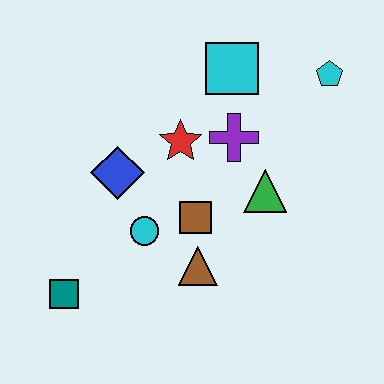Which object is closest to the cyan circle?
The brown square is closest to the cyan circle.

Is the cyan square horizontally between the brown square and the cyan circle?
No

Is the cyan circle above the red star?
No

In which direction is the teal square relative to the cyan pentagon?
The teal square is to the left of the cyan pentagon.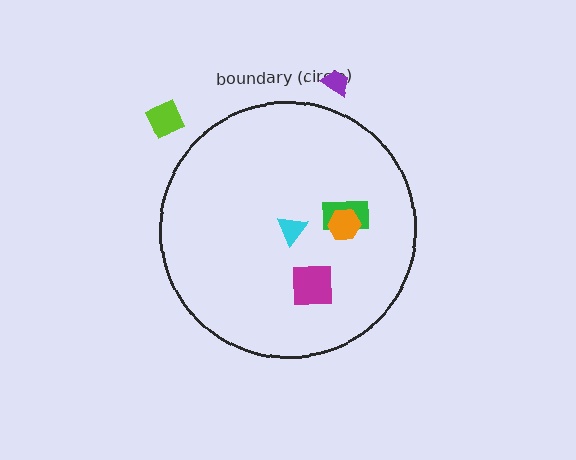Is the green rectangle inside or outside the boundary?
Inside.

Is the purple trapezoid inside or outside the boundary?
Outside.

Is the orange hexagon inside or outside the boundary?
Inside.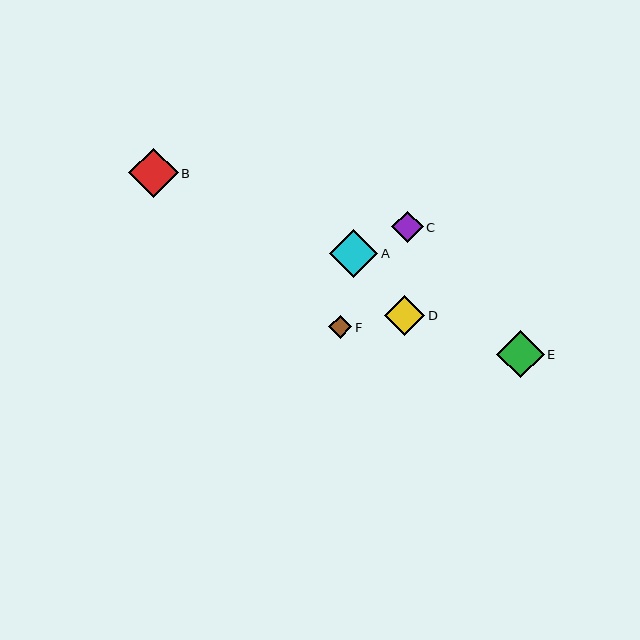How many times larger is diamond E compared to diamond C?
Diamond E is approximately 1.5 times the size of diamond C.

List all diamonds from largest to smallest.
From largest to smallest: B, A, E, D, C, F.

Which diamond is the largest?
Diamond B is the largest with a size of approximately 50 pixels.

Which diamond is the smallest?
Diamond F is the smallest with a size of approximately 23 pixels.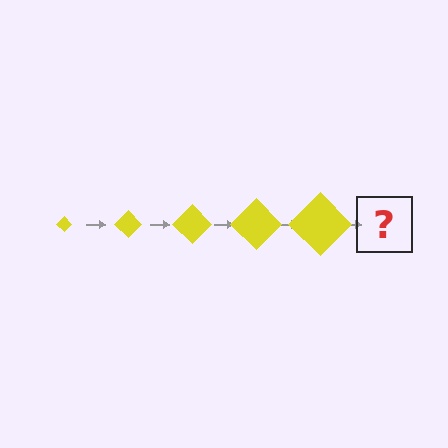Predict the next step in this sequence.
The next step is a yellow diamond, larger than the previous one.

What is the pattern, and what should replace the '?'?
The pattern is that the diamond gets progressively larger each step. The '?' should be a yellow diamond, larger than the previous one.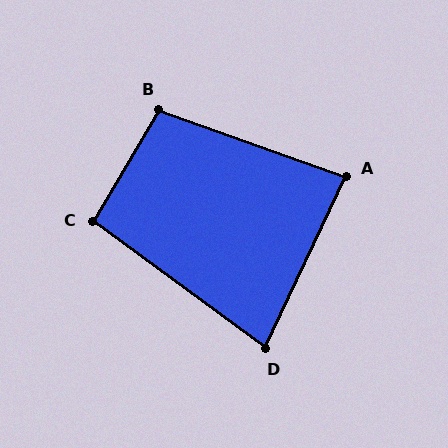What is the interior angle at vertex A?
Approximately 84 degrees (acute).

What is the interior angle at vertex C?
Approximately 96 degrees (obtuse).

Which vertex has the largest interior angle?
B, at approximately 101 degrees.